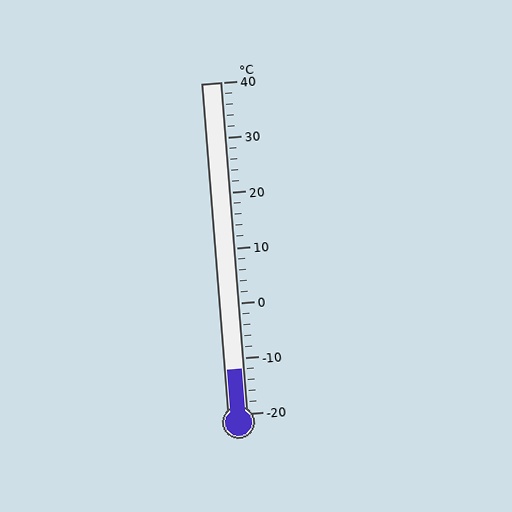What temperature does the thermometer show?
The thermometer shows approximately -12°C.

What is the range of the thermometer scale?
The thermometer scale ranges from -20°C to 40°C.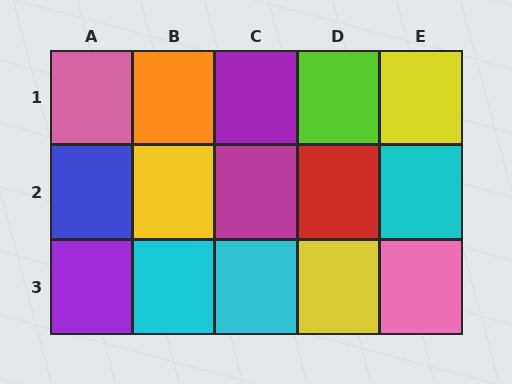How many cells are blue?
1 cell is blue.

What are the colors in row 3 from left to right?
Purple, cyan, cyan, yellow, pink.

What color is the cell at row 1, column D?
Lime.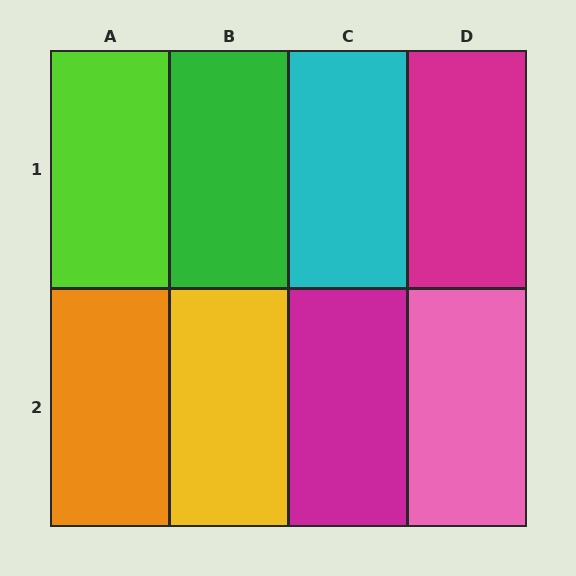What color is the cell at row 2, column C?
Magenta.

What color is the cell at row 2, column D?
Pink.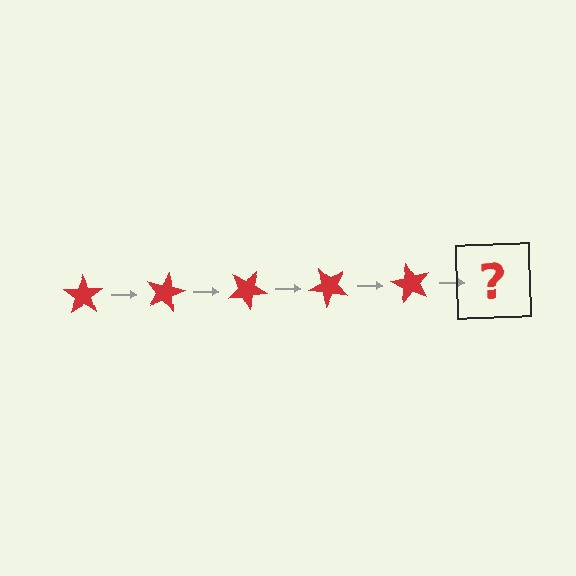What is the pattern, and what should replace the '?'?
The pattern is that the star rotates 15 degrees each step. The '?' should be a red star rotated 75 degrees.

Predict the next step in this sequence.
The next step is a red star rotated 75 degrees.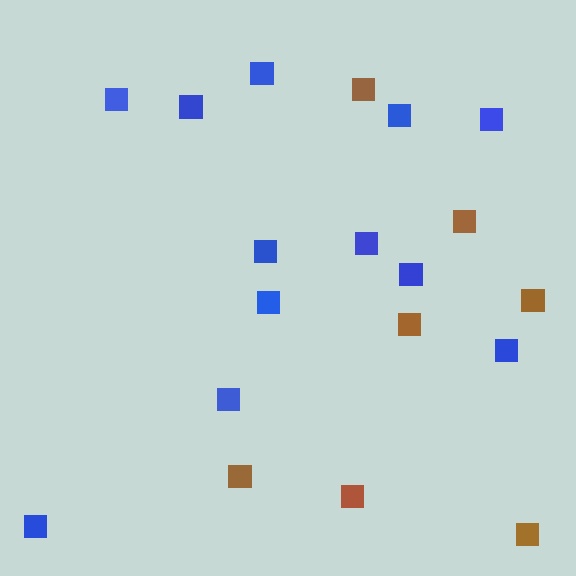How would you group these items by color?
There are 2 groups: one group of brown squares (7) and one group of blue squares (12).